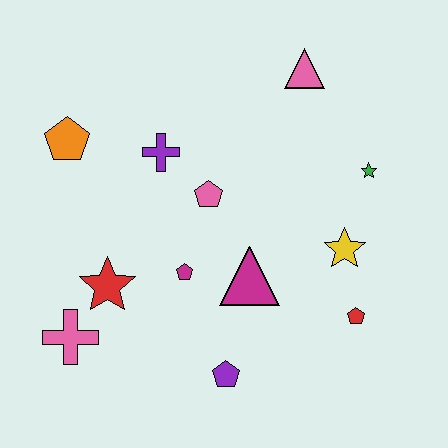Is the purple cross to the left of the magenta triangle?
Yes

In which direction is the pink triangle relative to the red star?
The pink triangle is above the red star.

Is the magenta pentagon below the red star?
No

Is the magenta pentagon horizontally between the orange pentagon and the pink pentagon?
Yes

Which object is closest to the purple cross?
The pink pentagon is closest to the purple cross.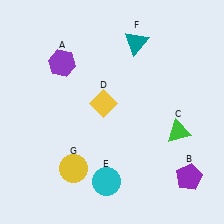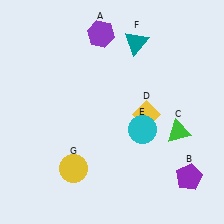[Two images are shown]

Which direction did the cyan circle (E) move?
The cyan circle (E) moved up.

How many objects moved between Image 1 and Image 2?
3 objects moved between the two images.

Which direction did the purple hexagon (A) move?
The purple hexagon (A) moved right.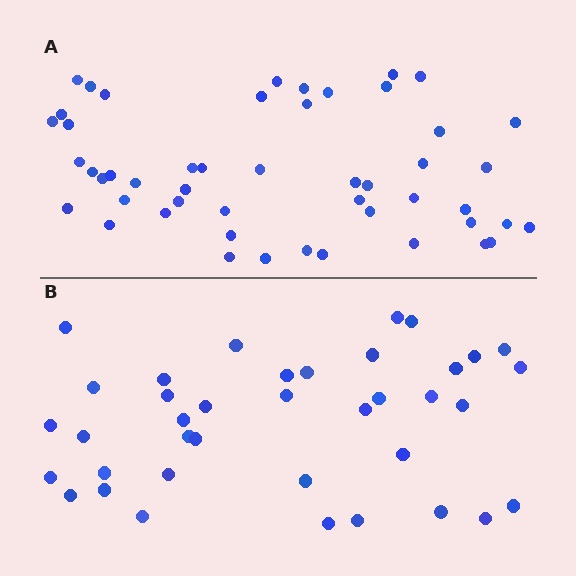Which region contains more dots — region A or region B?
Region A (the top region) has more dots.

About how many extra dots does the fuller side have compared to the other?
Region A has roughly 12 or so more dots than region B.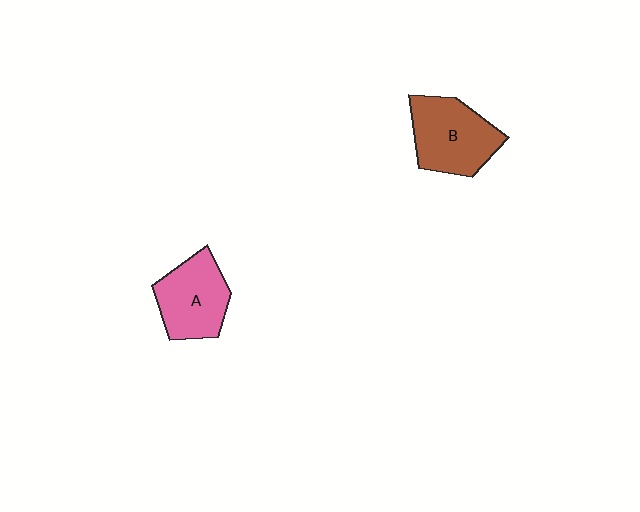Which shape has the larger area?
Shape B (brown).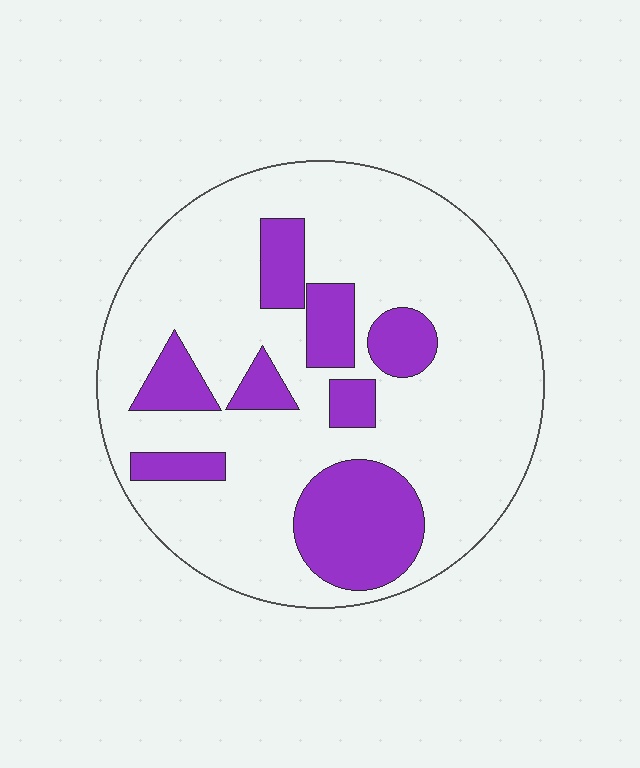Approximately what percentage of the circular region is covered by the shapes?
Approximately 25%.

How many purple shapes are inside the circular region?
8.